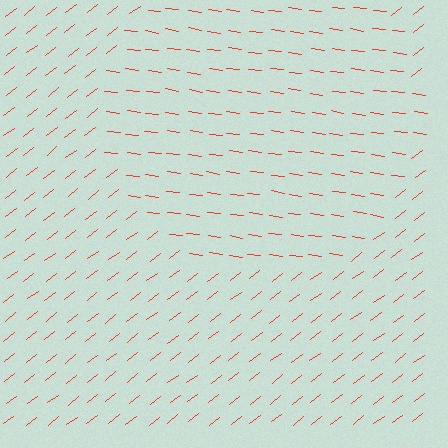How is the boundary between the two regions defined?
The boundary is defined purely by a change in line orientation (approximately 45 degrees difference). All lines are the same color and thickness.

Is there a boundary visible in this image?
Yes, there is a texture boundary formed by a change in line orientation.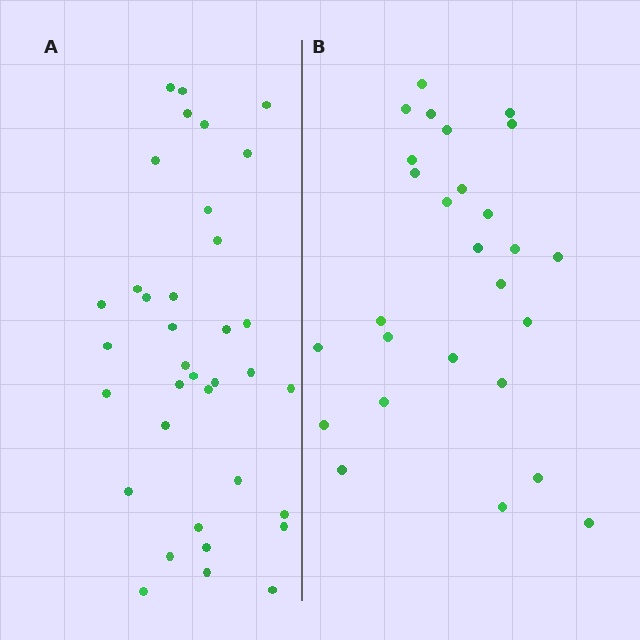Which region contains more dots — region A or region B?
Region A (the left region) has more dots.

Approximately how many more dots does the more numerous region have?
Region A has roughly 8 or so more dots than region B.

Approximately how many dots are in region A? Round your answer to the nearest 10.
About 40 dots. (The exact count is 36, which rounds to 40.)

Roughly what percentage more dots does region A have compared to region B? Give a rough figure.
About 35% more.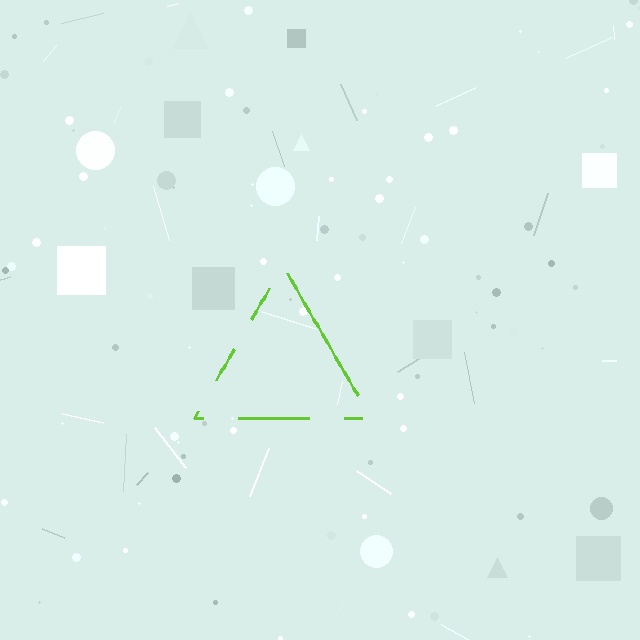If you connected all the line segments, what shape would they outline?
They would outline a triangle.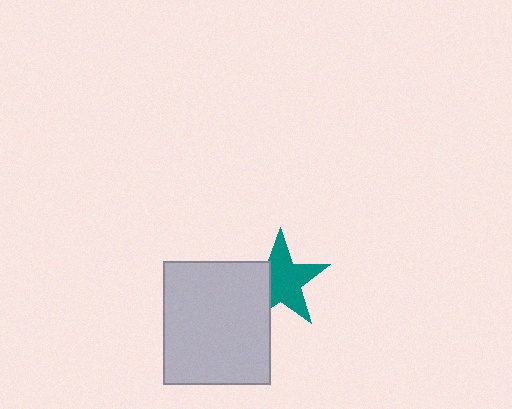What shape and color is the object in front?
The object in front is a light gray rectangle.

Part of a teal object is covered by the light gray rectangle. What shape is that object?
It is a star.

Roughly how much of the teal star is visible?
Most of it is visible (roughly 67%).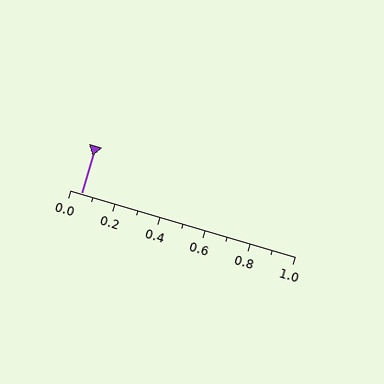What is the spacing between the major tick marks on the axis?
The major ticks are spaced 0.2 apart.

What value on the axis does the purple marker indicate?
The marker indicates approximately 0.05.